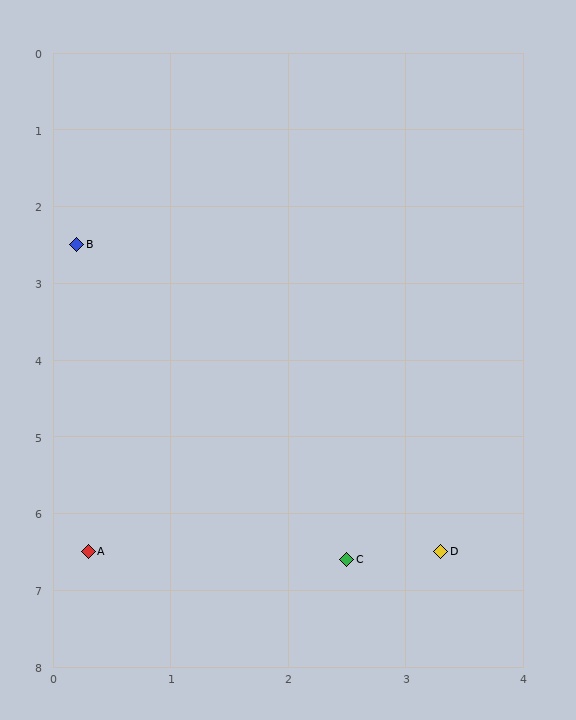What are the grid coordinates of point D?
Point D is at approximately (3.3, 6.5).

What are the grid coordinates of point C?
Point C is at approximately (2.5, 6.6).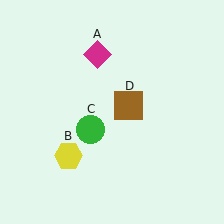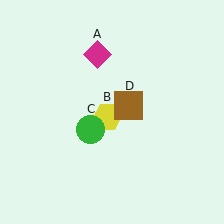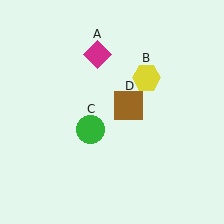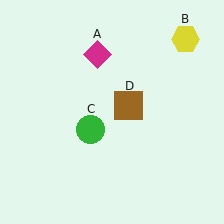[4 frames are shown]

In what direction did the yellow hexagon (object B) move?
The yellow hexagon (object B) moved up and to the right.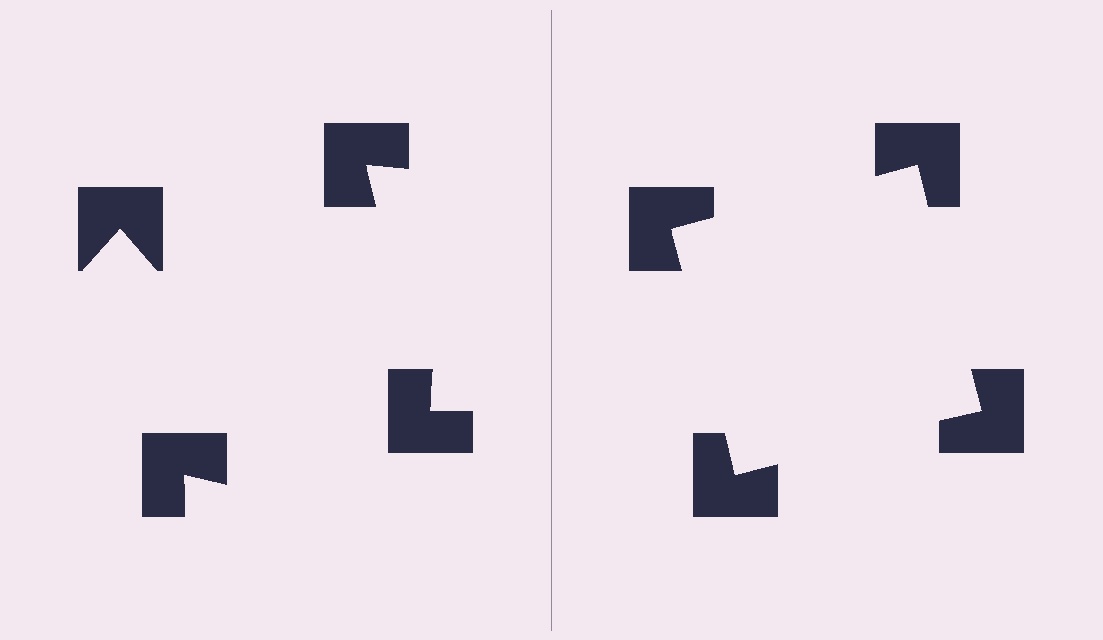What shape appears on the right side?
An illusory square.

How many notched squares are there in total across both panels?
8 — 4 on each side.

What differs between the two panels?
The notched squares are positioned identically on both sides; only the wedge orientations differ. On the right they align to a square; on the left they are misaligned.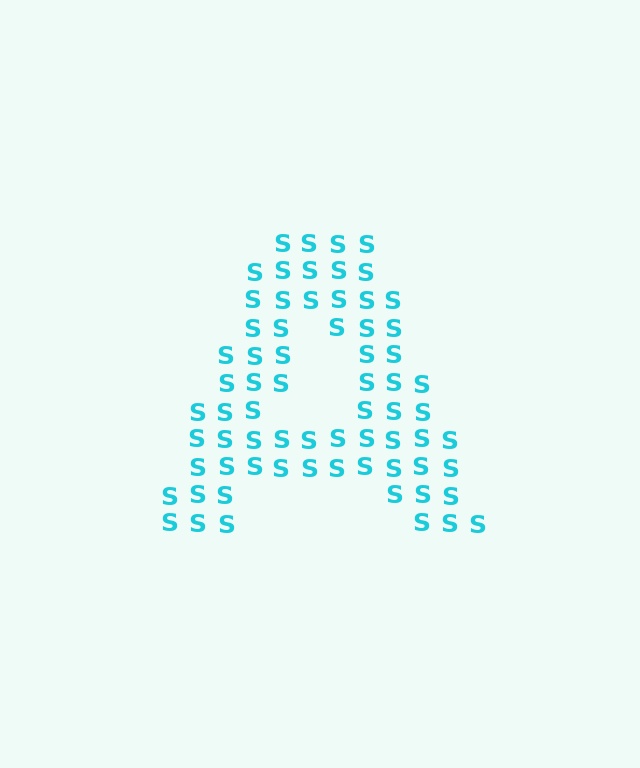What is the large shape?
The large shape is the letter A.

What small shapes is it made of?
It is made of small letter S's.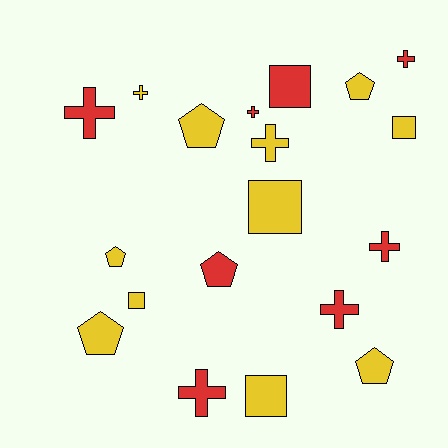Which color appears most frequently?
Yellow, with 11 objects.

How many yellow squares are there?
There are 4 yellow squares.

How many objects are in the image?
There are 19 objects.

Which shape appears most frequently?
Cross, with 8 objects.